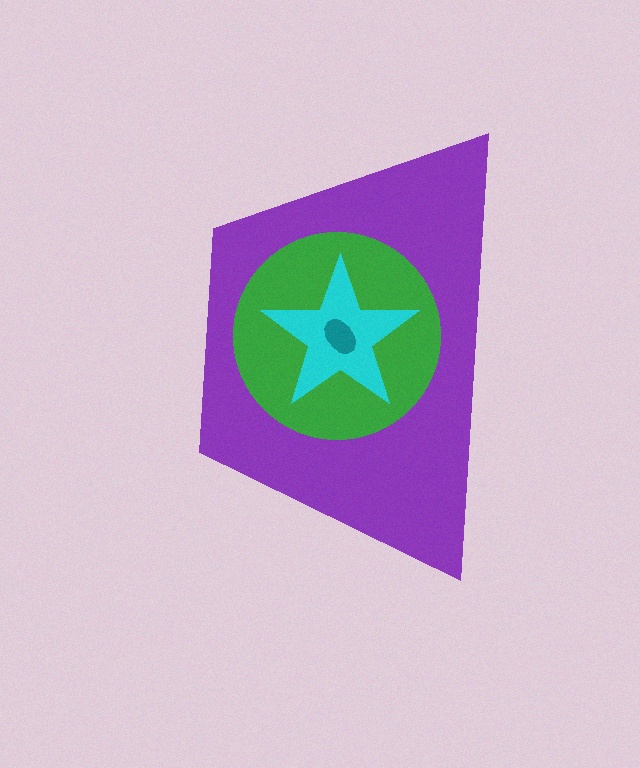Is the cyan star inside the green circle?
Yes.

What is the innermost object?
The teal ellipse.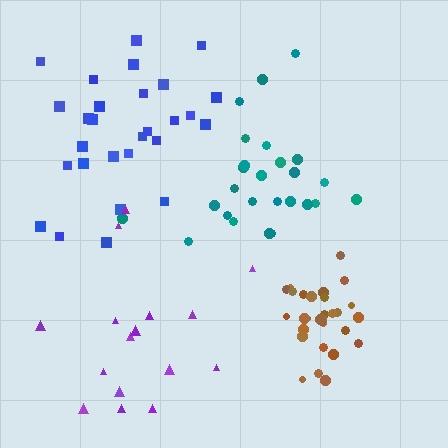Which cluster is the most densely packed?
Brown.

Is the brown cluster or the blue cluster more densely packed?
Brown.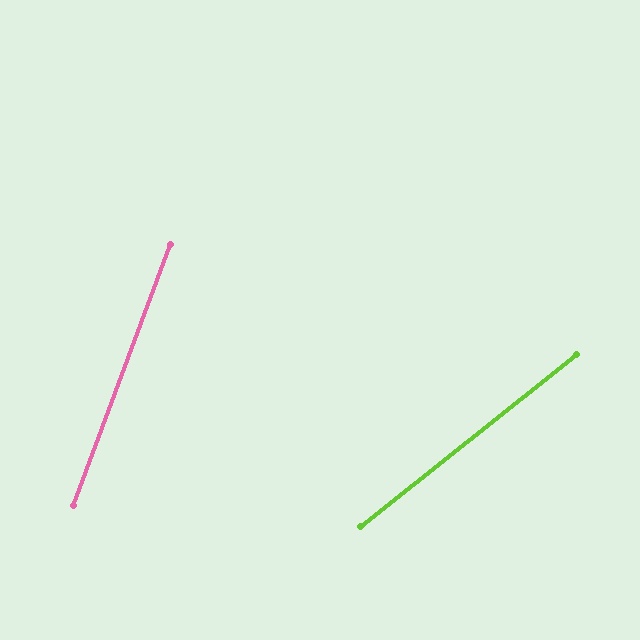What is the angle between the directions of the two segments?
Approximately 31 degrees.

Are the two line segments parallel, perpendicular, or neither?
Neither parallel nor perpendicular — they differ by about 31°.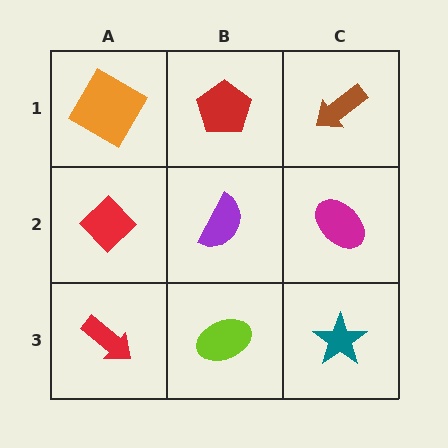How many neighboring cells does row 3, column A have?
2.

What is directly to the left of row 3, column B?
A red arrow.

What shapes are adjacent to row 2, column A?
An orange diamond (row 1, column A), a red arrow (row 3, column A), a purple semicircle (row 2, column B).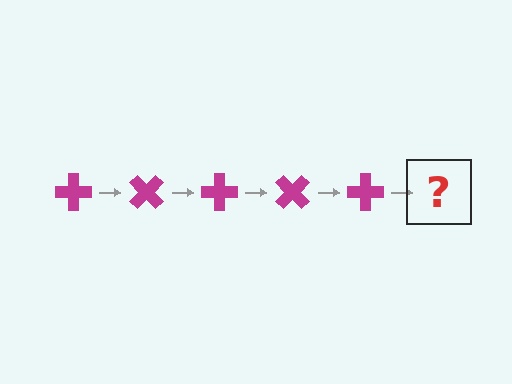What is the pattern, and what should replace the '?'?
The pattern is that the cross rotates 45 degrees each step. The '?' should be a magenta cross rotated 225 degrees.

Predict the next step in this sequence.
The next step is a magenta cross rotated 225 degrees.